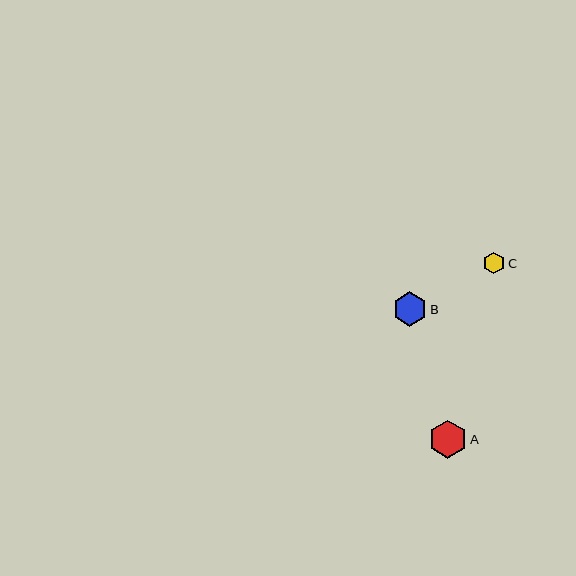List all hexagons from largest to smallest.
From largest to smallest: A, B, C.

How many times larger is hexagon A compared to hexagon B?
Hexagon A is approximately 1.1 times the size of hexagon B.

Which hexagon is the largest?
Hexagon A is the largest with a size of approximately 38 pixels.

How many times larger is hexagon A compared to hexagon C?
Hexagon A is approximately 1.8 times the size of hexagon C.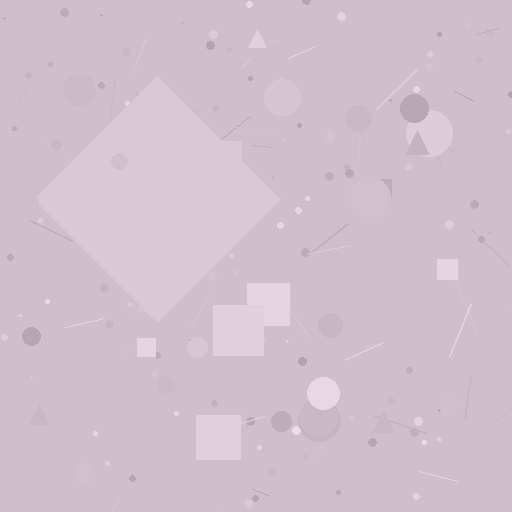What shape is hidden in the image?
A diamond is hidden in the image.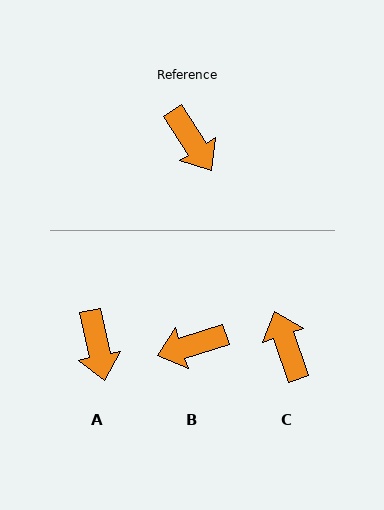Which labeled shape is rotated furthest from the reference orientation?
C, about 166 degrees away.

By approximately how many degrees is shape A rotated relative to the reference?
Approximately 21 degrees clockwise.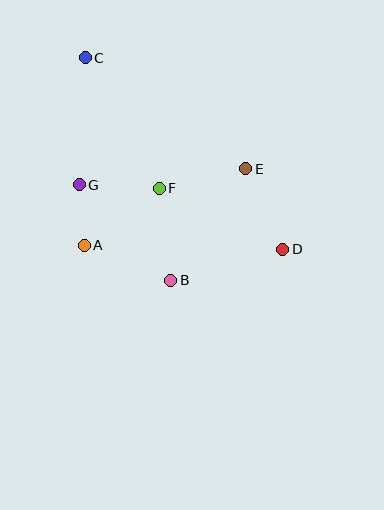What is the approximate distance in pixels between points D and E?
The distance between D and E is approximately 88 pixels.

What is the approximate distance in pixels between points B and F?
The distance between B and F is approximately 92 pixels.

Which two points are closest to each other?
Points A and G are closest to each other.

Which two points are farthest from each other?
Points C and D are farthest from each other.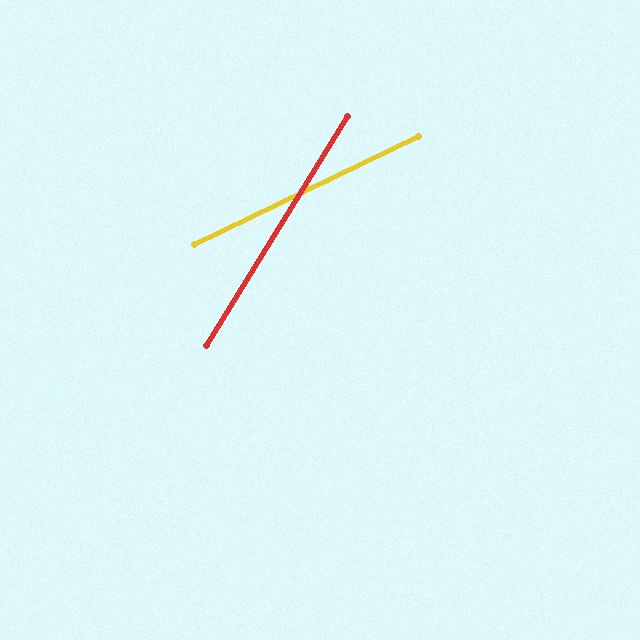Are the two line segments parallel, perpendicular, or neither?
Neither parallel nor perpendicular — they differ by about 33°.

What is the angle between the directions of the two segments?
Approximately 33 degrees.